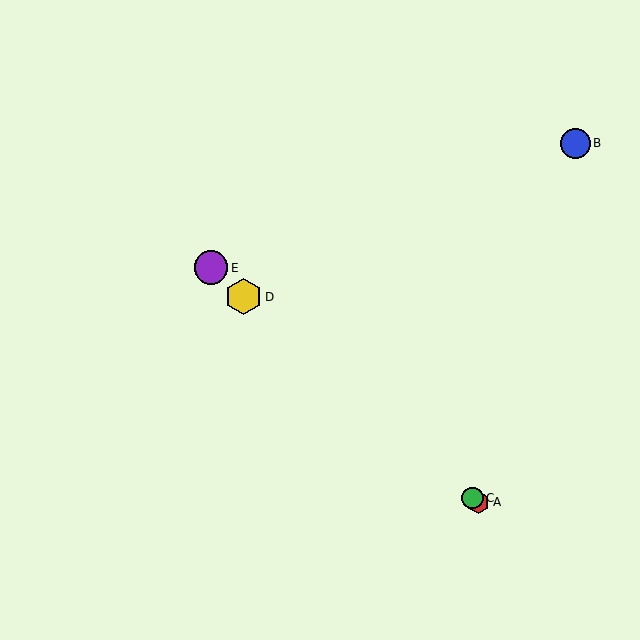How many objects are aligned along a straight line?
4 objects (A, C, D, E) are aligned along a straight line.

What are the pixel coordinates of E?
Object E is at (211, 268).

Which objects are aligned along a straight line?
Objects A, C, D, E are aligned along a straight line.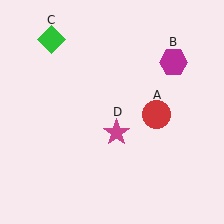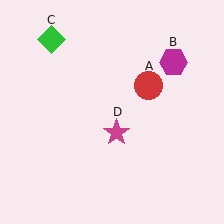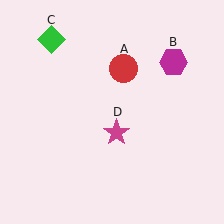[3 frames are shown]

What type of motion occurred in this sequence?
The red circle (object A) rotated counterclockwise around the center of the scene.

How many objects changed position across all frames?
1 object changed position: red circle (object A).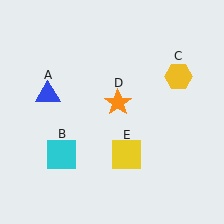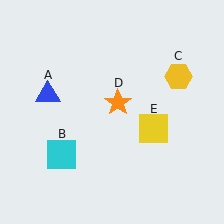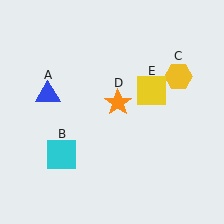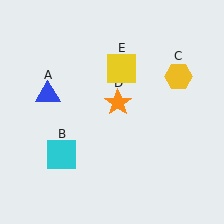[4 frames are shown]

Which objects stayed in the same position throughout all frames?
Blue triangle (object A) and cyan square (object B) and yellow hexagon (object C) and orange star (object D) remained stationary.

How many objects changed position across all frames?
1 object changed position: yellow square (object E).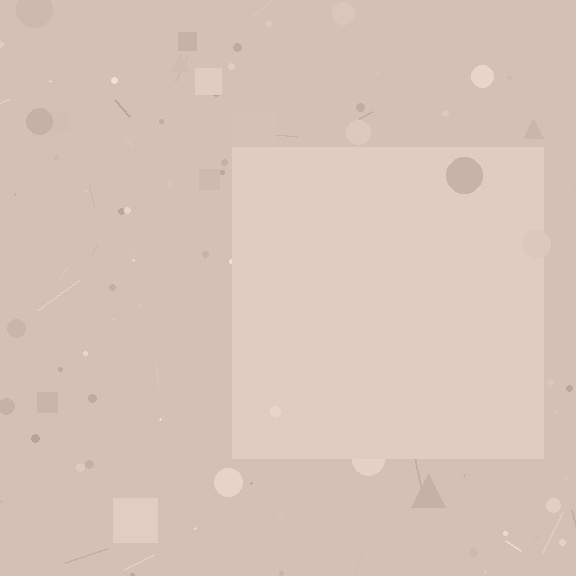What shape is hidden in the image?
A square is hidden in the image.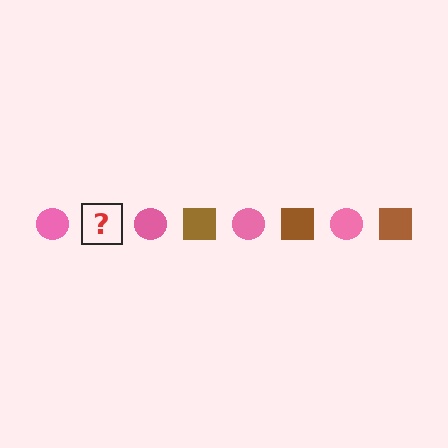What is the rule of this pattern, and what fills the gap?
The rule is that the pattern alternates between pink circle and brown square. The gap should be filled with a brown square.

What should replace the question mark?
The question mark should be replaced with a brown square.